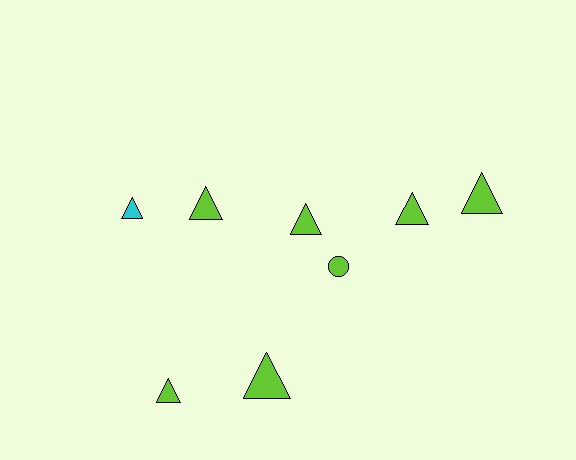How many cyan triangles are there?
There is 1 cyan triangle.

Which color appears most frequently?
Lime, with 7 objects.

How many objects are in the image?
There are 8 objects.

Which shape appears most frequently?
Triangle, with 7 objects.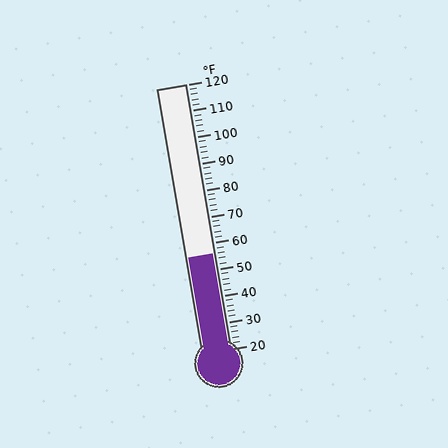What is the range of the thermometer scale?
The thermometer scale ranges from 20°F to 120°F.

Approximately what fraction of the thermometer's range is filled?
The thermometer is filled to approximately 35% of its range.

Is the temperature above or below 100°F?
The temperature is below 100°F.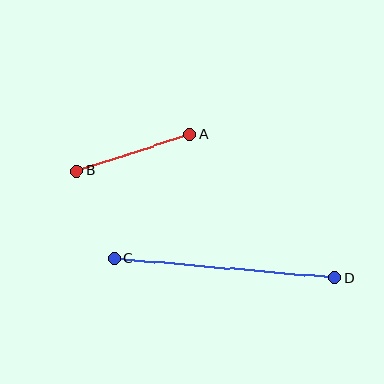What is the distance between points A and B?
The distance is approximately 119 pixels.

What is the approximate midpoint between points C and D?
The midpoint is at approximately (224, 268) pixels.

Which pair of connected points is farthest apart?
Points C and D are farthest apart.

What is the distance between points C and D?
The distance is approximately 222 pixels.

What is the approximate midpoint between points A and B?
The midpoint is at approximately (133, 152) pixels.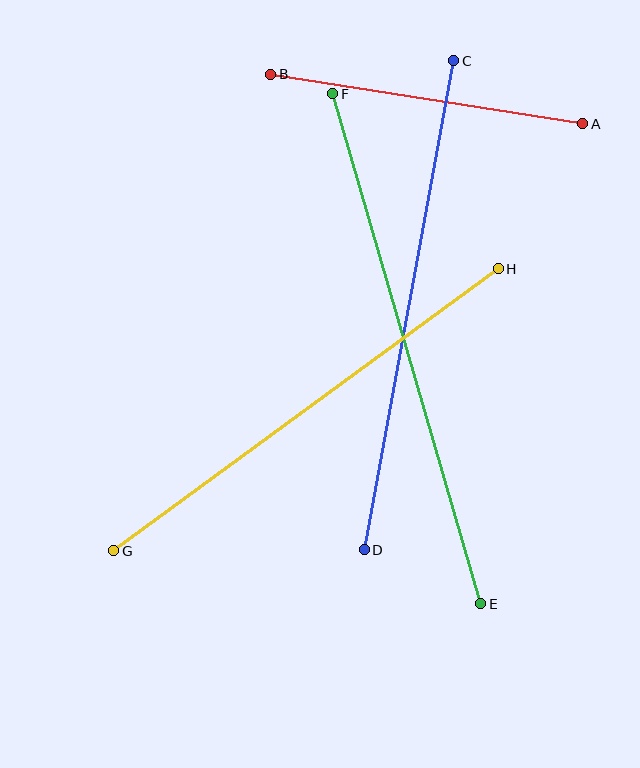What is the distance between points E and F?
The distance is approximately 531 pixels.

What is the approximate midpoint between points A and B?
The midpoint is at approximately (427, 99) pixels.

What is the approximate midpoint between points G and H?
The midpoint is at approximately (306, 410) pixels.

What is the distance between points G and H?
The distance is approximately 477 pixels.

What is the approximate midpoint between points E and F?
The midpoint is at approximately (407, 349) pixels.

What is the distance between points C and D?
The distance is approximately 497 pixels.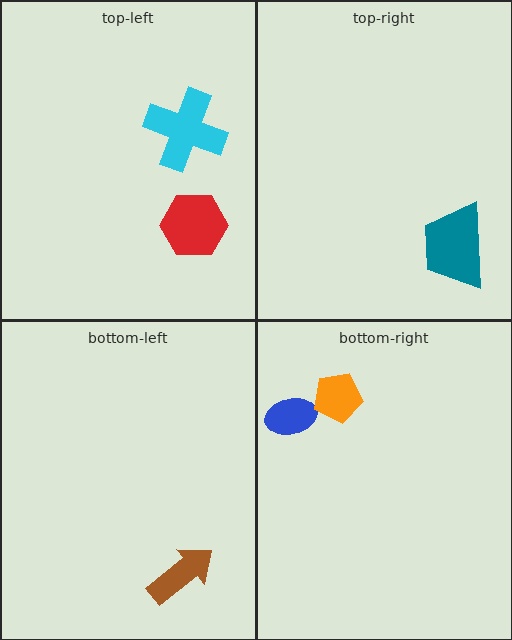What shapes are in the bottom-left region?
The brown arrow.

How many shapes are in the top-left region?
2.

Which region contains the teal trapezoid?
The top-right region.